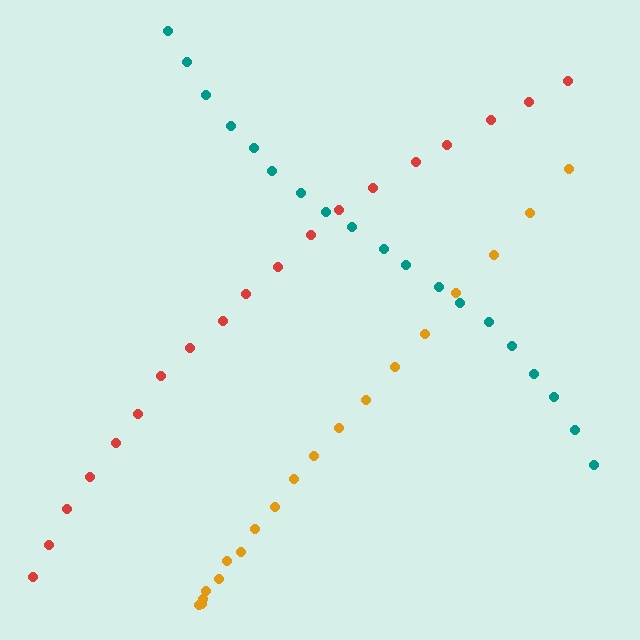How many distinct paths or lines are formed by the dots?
There are 3 distinct paths.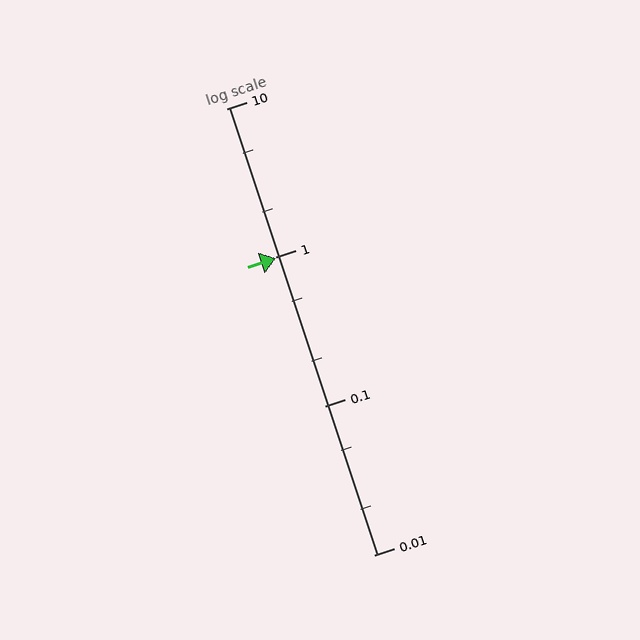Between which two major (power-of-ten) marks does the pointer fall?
The pointer is between 0.1 and 1.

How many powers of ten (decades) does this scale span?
The scale spans 3 decades, from 0.01 to 10.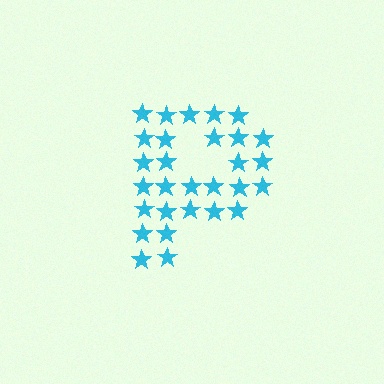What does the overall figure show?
The overall figure shows the letter P.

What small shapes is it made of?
It is made of small stars.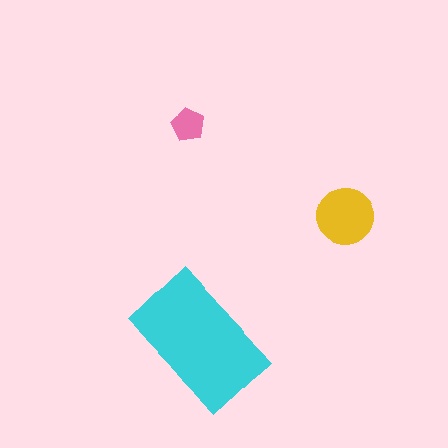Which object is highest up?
The pink pentagon is topmost.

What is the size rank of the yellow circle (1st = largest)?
2nd.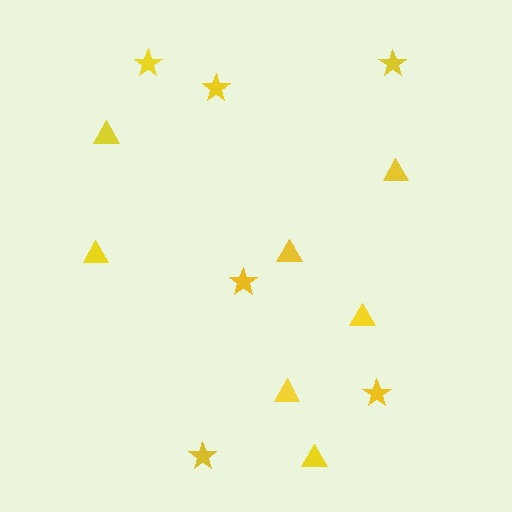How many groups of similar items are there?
There are 2 groups: one group of triangles (7) and one group of stars (6).